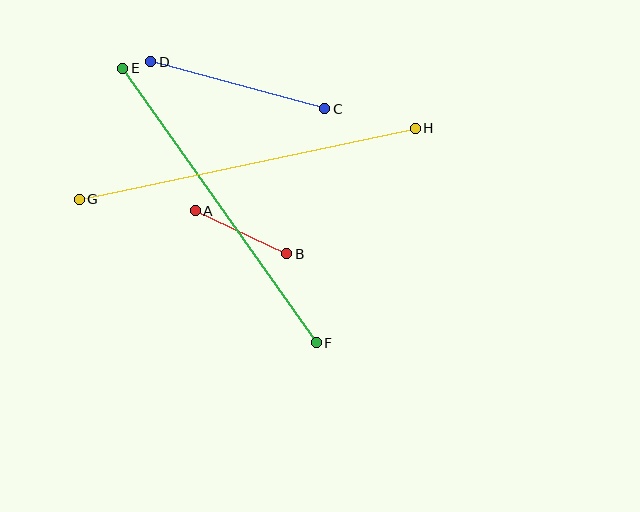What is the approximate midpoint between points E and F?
The midpoint is at approximately (220, 206) pixels.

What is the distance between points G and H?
The distance is approximately 343 pixels.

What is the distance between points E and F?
The distance is approximately 336 pixels.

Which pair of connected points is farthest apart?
Points G and H are farthest apart.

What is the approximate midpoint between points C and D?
The midpoint is at approximately (238, 85) pixels.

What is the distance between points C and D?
The distance is approximately 180 pixels.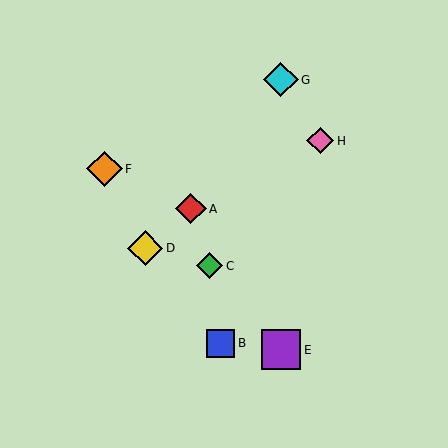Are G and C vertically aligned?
No, G is at x≈281 and C is at x≈210.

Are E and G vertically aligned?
Yes, both are at x≈281.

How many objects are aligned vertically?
2 objects (E, G) are aligned vertically.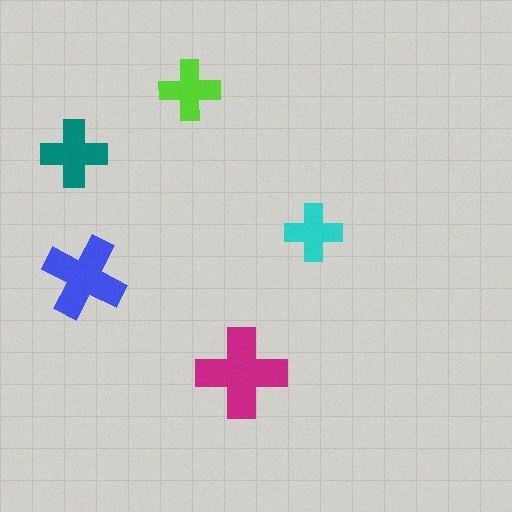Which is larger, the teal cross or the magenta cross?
The magenta one.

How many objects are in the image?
There are 5 objects in the image.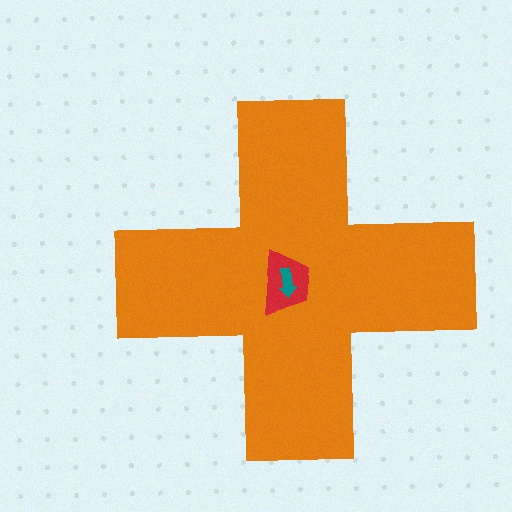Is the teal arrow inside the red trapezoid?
Yes.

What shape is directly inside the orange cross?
The red trapezoid.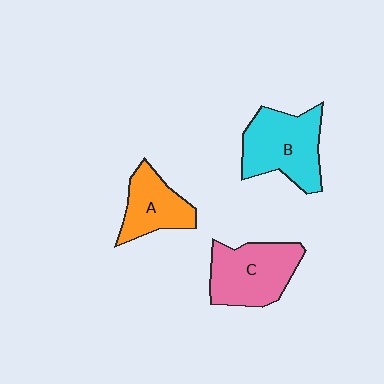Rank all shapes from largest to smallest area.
From largest to smallest: B (cyan), C (pink), A (orange).